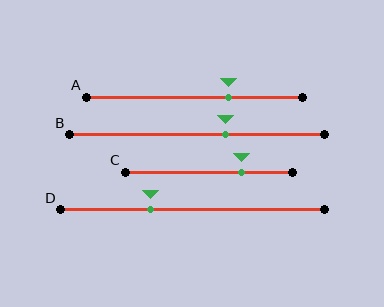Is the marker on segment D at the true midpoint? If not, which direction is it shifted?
No, the marker on segment D is shifted to the left by about 16% of the segment length.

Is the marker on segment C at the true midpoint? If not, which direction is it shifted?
No, the marker on segment C is shifted to the right by about 20% of the segment length.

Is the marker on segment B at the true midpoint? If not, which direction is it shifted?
No, the marker on segment B is shifted to the right by about 11% of the segment length.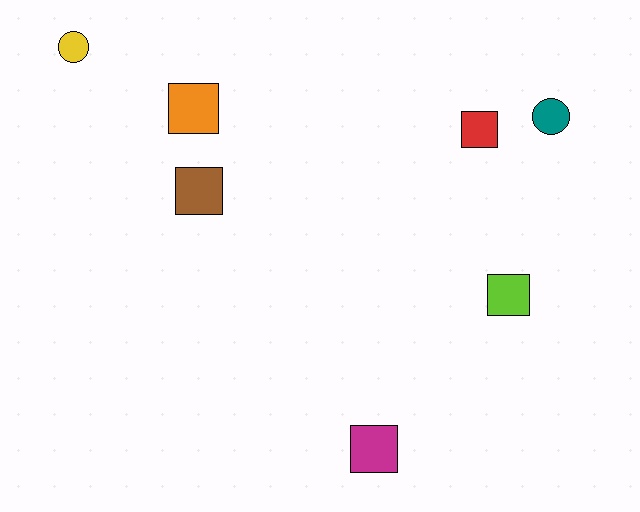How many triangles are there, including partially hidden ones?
There are no triangles.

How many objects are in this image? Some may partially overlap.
There are 7 objects.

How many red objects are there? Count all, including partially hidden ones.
There is 1 red object.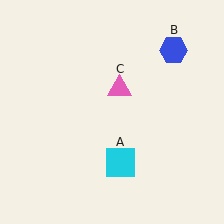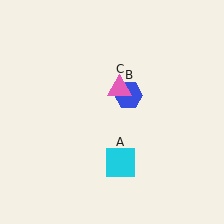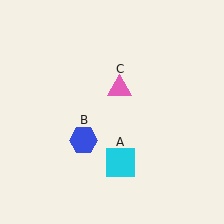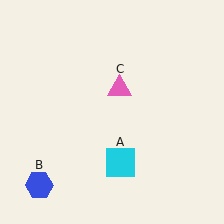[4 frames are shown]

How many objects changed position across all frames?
1 object changed position: blue hexagon (object B).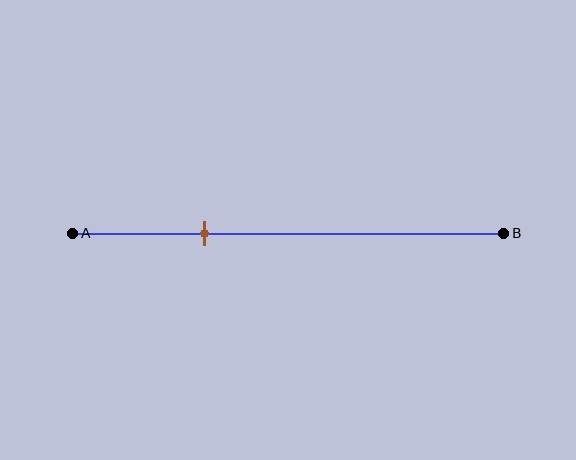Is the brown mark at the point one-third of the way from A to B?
Yes, the mark is approximately at the one-third point.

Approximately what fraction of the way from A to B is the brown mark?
The brown mark is approximately 30% of the way from A to B.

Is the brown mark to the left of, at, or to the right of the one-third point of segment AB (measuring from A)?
The brown mark is approximately at the one-third point of segment AB.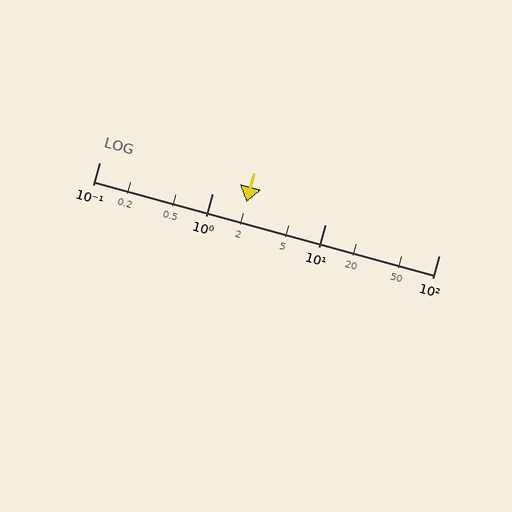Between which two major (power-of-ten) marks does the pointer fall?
The pointer is between 1 and 10.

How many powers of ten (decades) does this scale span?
The scale spans 3 decades, from 0.1 to 100.